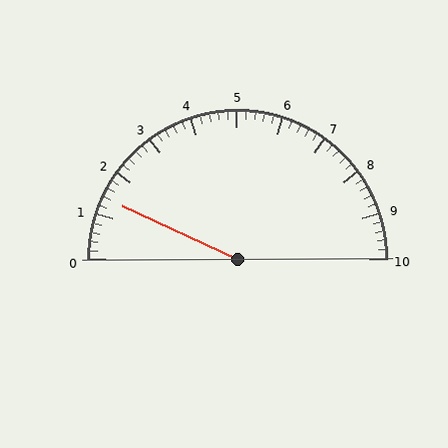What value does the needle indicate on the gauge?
The needle indicates approximately 1.4.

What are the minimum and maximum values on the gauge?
The gauge ranges from 0 to 10.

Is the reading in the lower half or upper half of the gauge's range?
The reading is in the lower half of the range (0 to 10).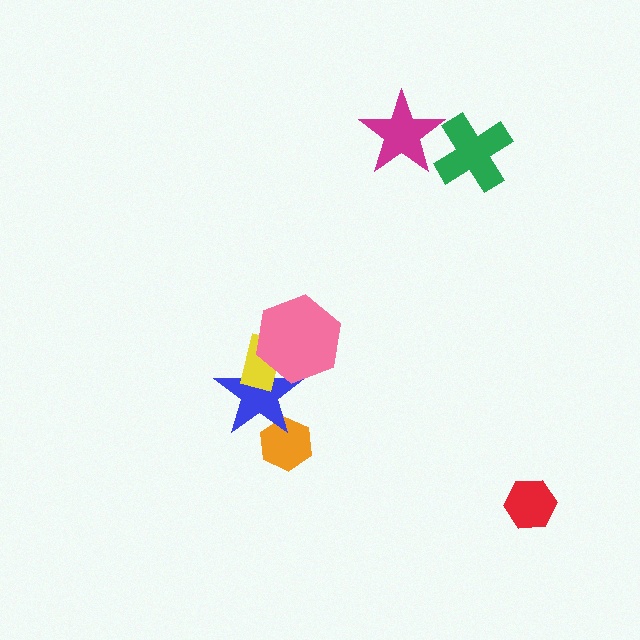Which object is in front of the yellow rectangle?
The pink hexagon is in front of the yellow rectangle.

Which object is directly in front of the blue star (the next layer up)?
The yellow rectangle is directly in front of the blue star.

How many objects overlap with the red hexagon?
0 objects overlap with the red hexagon.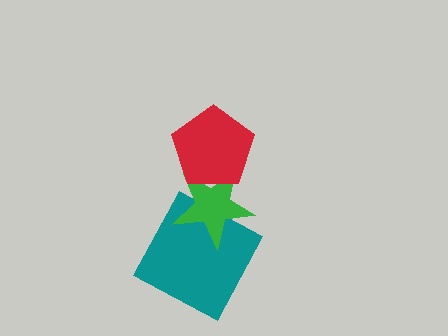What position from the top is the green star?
The green star is 2nd from the top.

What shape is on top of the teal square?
The green star is on top of the teal square.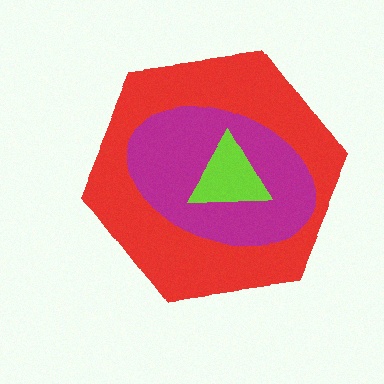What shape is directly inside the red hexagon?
The magenta ellipse.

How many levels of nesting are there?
3.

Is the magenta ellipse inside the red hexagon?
Yes.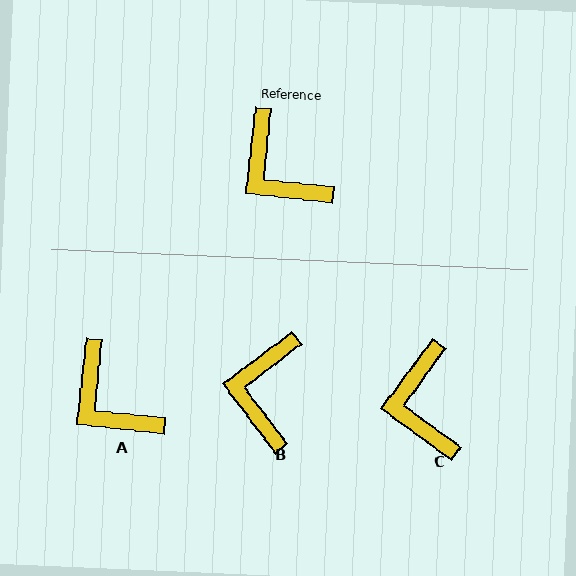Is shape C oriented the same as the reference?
No, it is off by about 30 degrees.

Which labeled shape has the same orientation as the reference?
A.